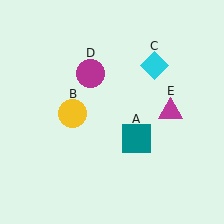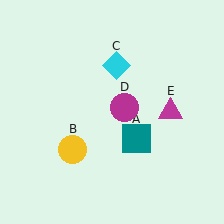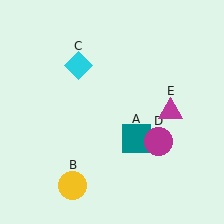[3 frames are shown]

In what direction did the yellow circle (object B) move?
The yellow circle (object B) moved down.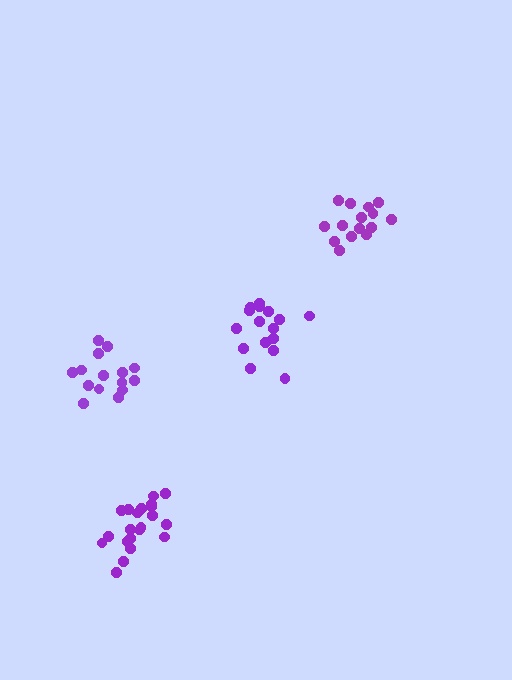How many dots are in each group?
Group 1: 16 dots, Group 2: 15 dots, Group 3: 21 dots, Group 4: 15 dots (67 total).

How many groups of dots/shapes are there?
There are 4 groups.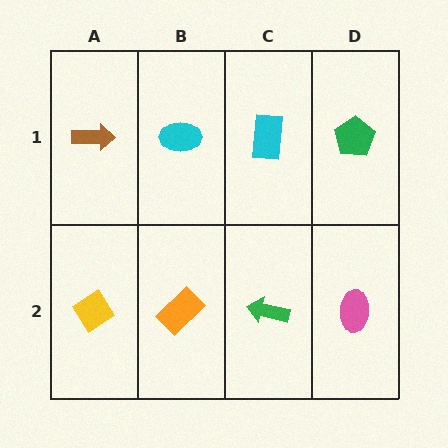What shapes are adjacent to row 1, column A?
A yellow diamond (row 2, column A), a cyan ellipse (row 1, column B).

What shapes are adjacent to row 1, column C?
A green arrow (row 2, column C), a cyan ellipse (row 1, column B), a green pentagon (row 1, column D).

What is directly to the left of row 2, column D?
A green arrow.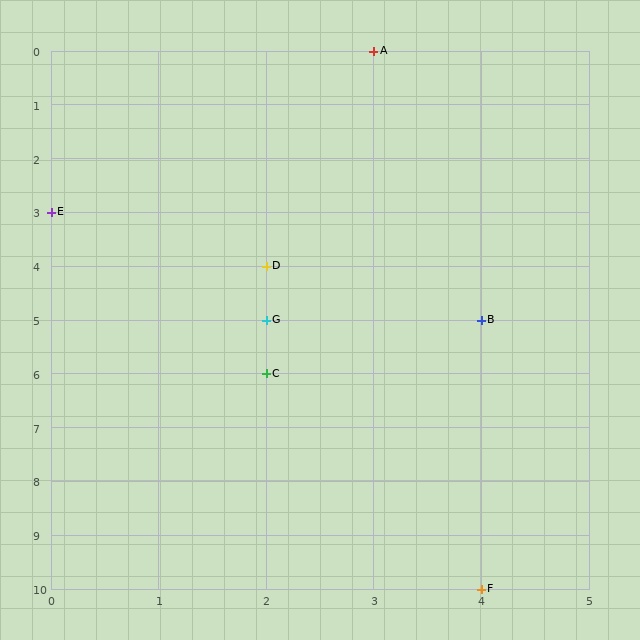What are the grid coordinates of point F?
Point F is at grid coordinates (4, 10).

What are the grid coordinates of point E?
Point E is at grid coordinates (0, 3).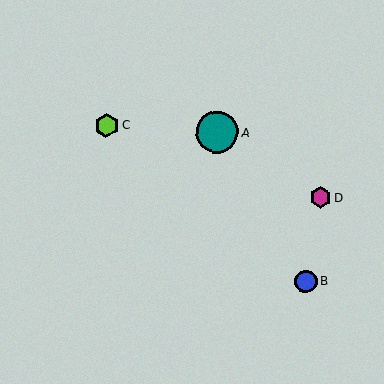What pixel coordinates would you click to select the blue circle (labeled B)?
Click at (306, 281) to select the blue circle B.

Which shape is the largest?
The teal circle (labeled A) is the largest.